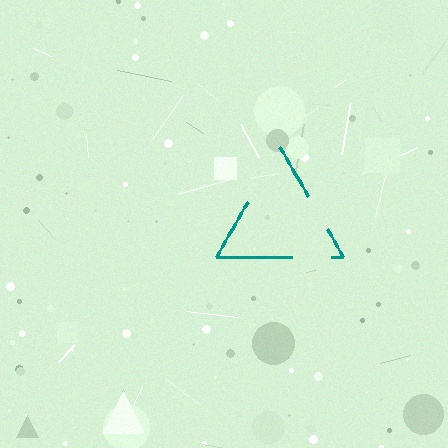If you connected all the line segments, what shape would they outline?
They would outline a triangle.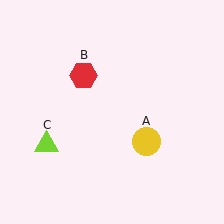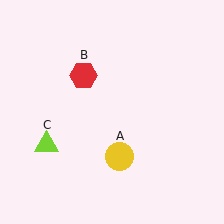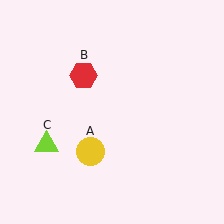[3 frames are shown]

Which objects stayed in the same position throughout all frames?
Red hexagon (object B) and lime triangle (object C) remained stationary.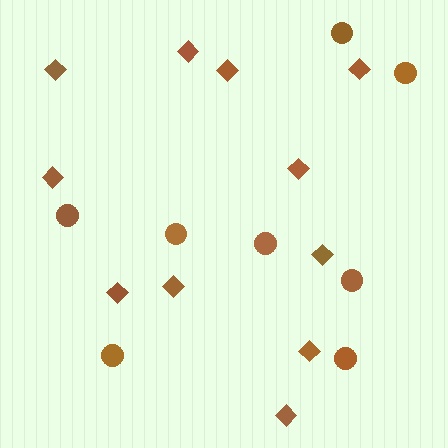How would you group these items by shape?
There are 2 groups: one group of diamonds (11) and one group of circles (8).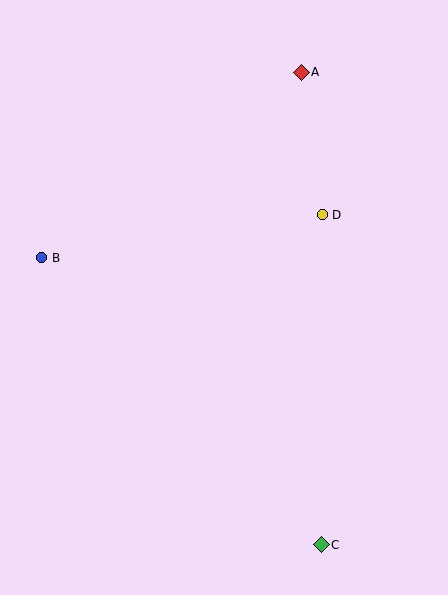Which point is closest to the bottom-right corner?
Point C is closest to the bottom-right corner.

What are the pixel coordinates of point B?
Point B is at (42, 258).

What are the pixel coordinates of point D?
Point D is at (322, 215).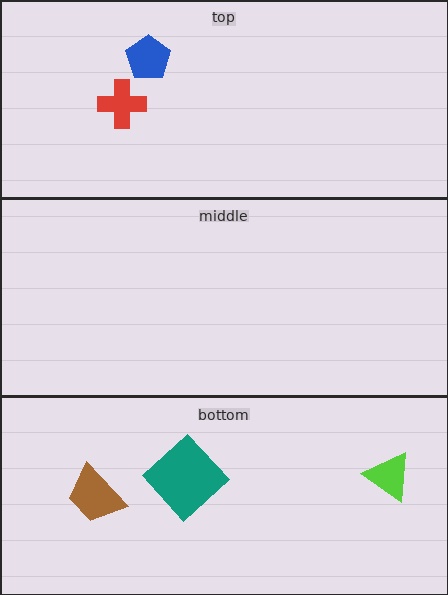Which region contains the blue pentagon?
The top region.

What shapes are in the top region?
The blue pentagon, the red cross.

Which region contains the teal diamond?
The bottom region.